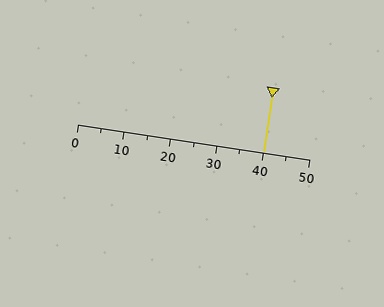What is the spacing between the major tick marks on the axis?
The major ticks are spaced 10 apart.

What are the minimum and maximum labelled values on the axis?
The axis runs from 0 to 50.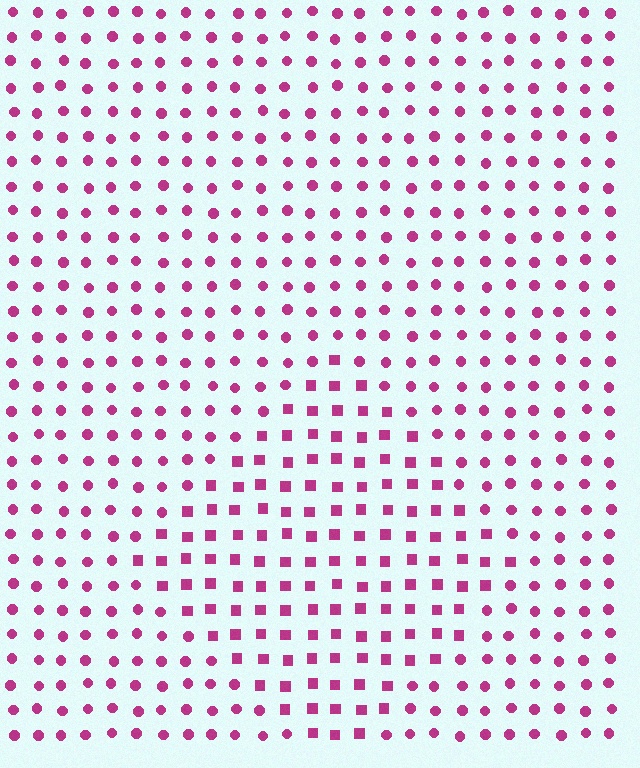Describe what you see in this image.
The image is filled with small magenta elements arranged in a uniform grid. A diamond-shaped region contains squares, while the surrounding area contains circles. The boundary is defined purely by the change in element shape.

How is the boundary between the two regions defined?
The boundary is defined by a change in element shape: squares inside vs. circles outside. All elements share the same color and spacing.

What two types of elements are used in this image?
The image uses squares inside the diamond region and circles outside it.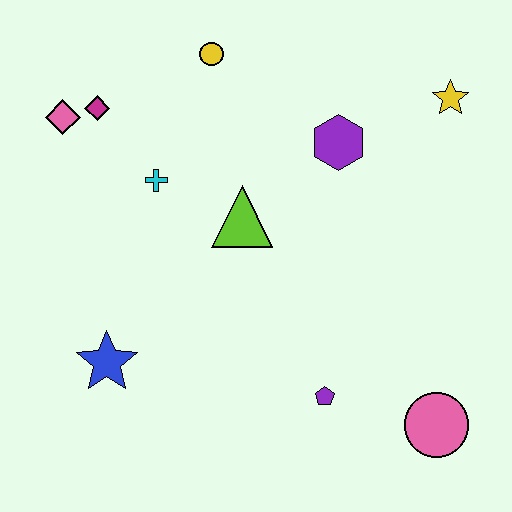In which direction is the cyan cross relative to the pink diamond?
The cyan cross is to the right of the pink diamond.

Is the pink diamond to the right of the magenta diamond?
No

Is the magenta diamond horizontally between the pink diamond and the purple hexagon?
Yes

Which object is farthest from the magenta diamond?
The pink circle is farthest from the magenta diamond.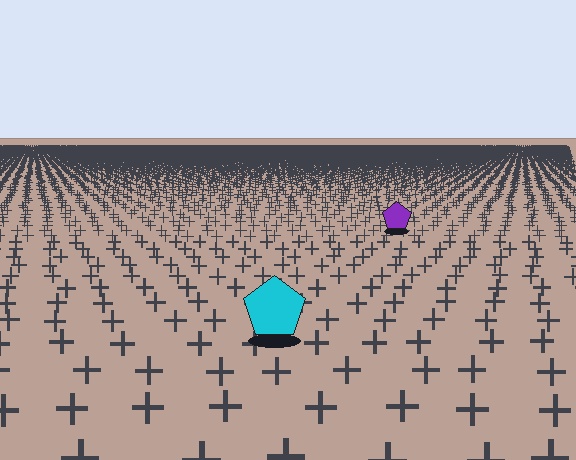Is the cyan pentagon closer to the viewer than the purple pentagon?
Yes. The cyan pentagon is closer — you can tell from the texture gradient: the ground texture is coarser near it.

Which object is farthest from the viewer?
The purple pentagon is farthest from the viewer. It appears smaller and the ground texture around it is denser.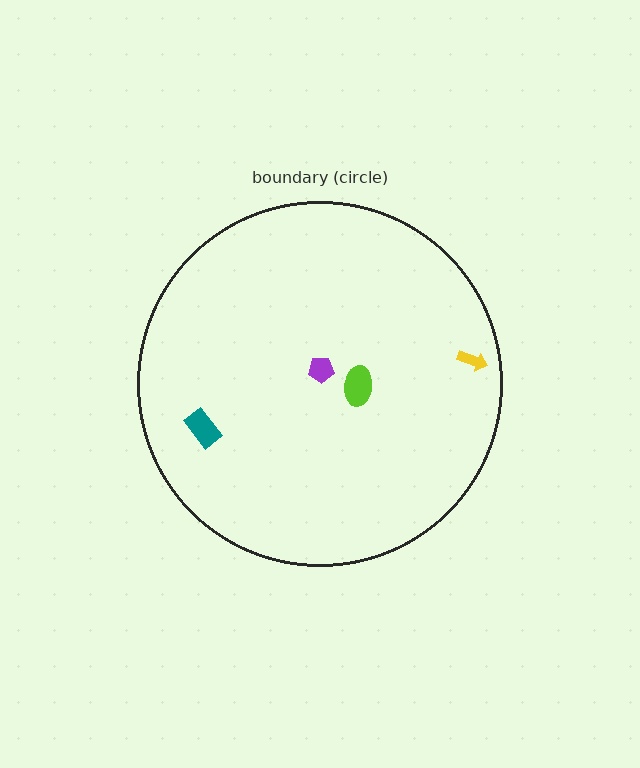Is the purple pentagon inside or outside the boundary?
Inside.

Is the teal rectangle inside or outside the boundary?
Inside.